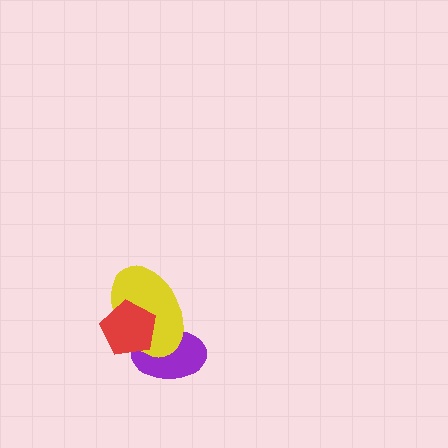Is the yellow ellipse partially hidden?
Yes, it is partially covered by another shape.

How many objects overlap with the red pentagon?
2 objects overlap with the red pentagon.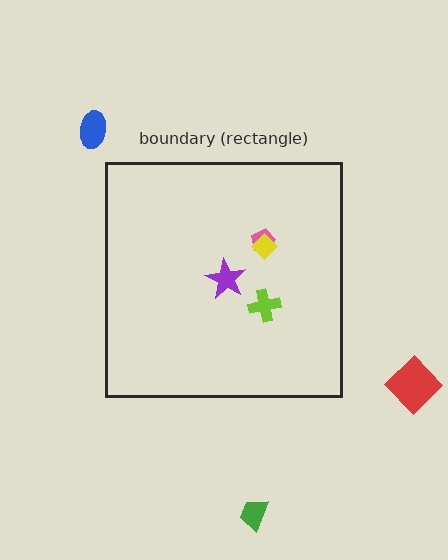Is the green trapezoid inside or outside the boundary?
Outside.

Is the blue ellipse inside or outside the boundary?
Outside.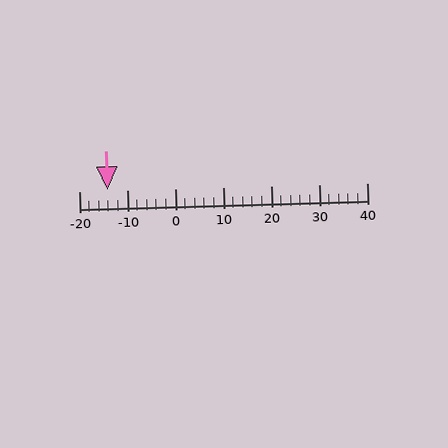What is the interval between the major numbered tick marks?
The major tick marks are spaced 10 units apart.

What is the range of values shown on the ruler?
The ruler shows values from -20 to 40.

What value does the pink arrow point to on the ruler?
The pink arrow points to approximately -14.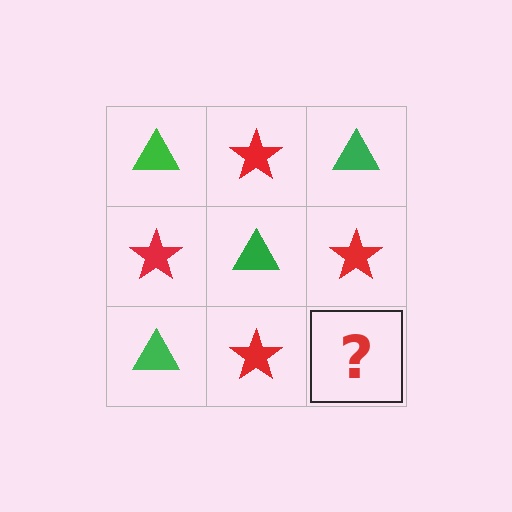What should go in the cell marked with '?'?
The missing cell should contain a green triangle.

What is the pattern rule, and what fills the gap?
The rule is that it alternates green triangle and red star in a checkerboard pattern. The gap should be filled with a green triangle.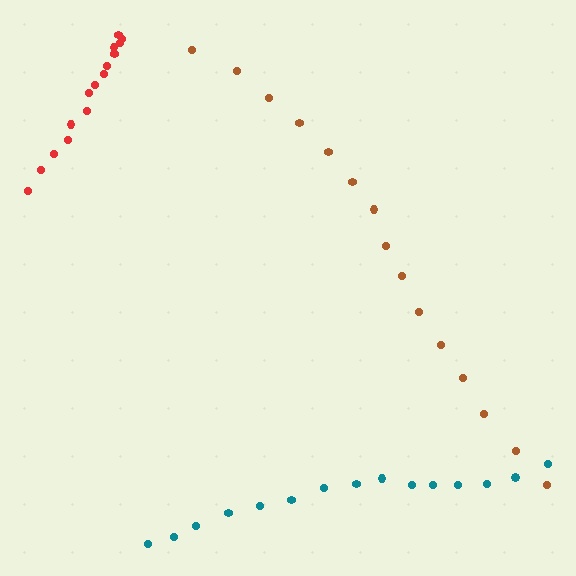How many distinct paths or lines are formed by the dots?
There are 3 distinct paths.